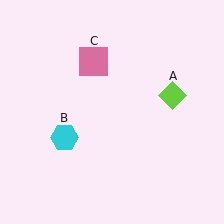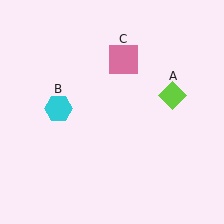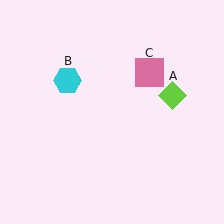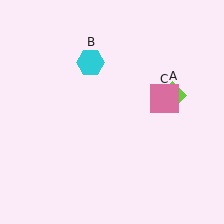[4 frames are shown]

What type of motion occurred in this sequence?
The cyan hexagon (object B), pink square (object C) rotated clockwise around the center of the scene.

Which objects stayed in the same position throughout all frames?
Lime diamond (object A) remained stationary.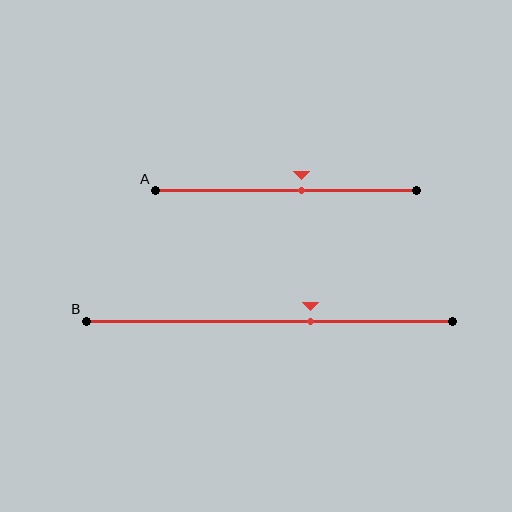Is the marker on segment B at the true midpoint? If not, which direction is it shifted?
No, the marker on segment B is shifted to the right by about 11% of the segment length.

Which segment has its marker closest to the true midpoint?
Segment A has its marker closest to the true midpoint.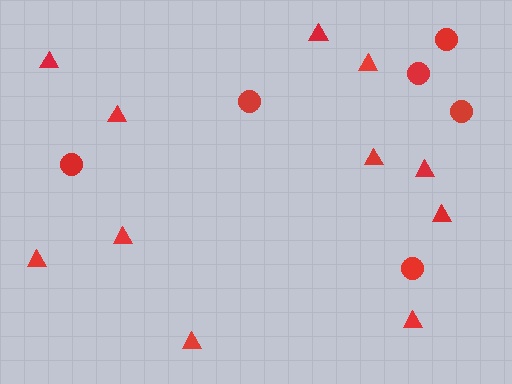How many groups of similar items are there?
There are 2 groups: one group of circles (6) and one group of triangles (11).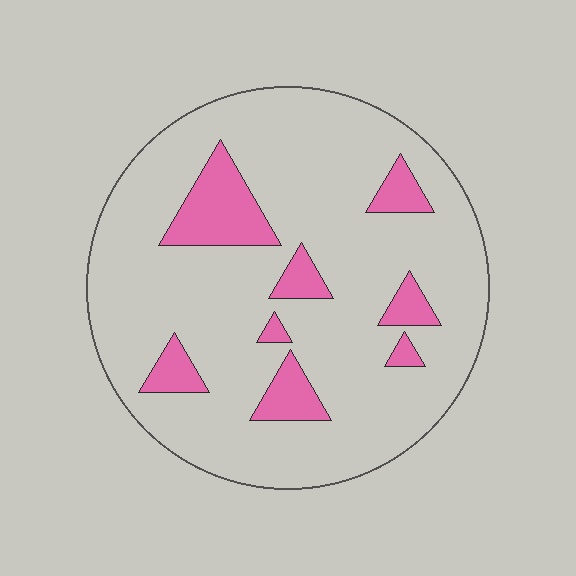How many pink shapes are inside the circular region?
8.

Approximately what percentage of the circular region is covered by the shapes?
Approximately 15%.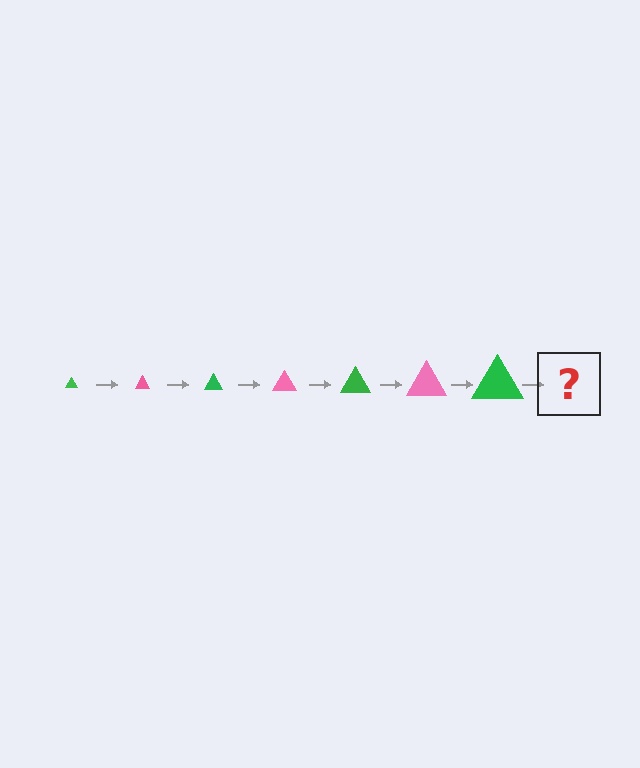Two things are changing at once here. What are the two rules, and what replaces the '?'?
The two rules are that the triangle grows larger each step and the color cycles through green and pink. The '?' should be a pink triangle, larger than the previous one.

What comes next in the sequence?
The next element should be a pink triangle, larger than the previous one.